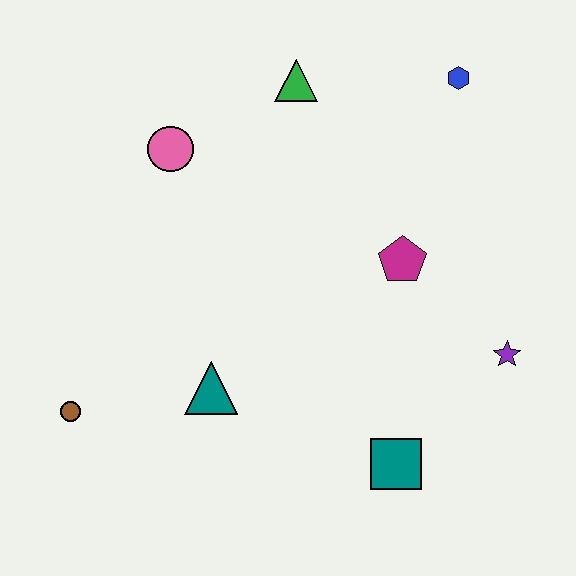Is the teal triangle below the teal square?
No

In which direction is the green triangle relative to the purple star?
The green triangle is above the purple star.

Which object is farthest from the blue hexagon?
The brown circle is farthest from the blue hexagon.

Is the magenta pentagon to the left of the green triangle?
No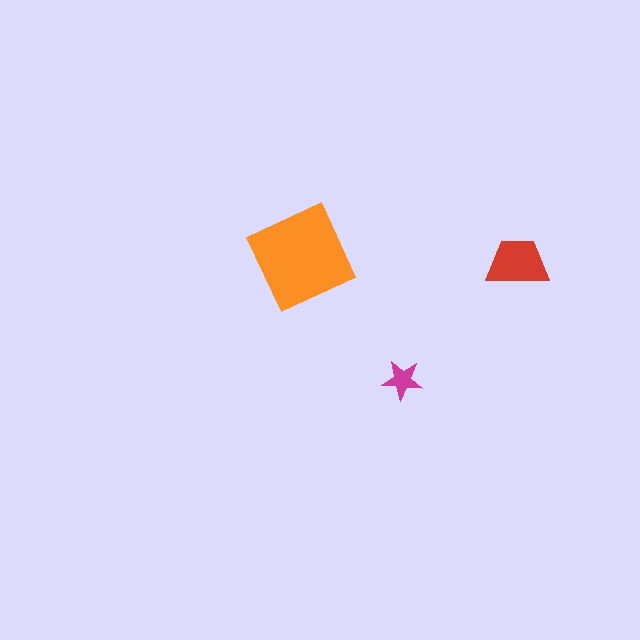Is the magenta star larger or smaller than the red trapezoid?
Smaller.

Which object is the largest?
The orange square.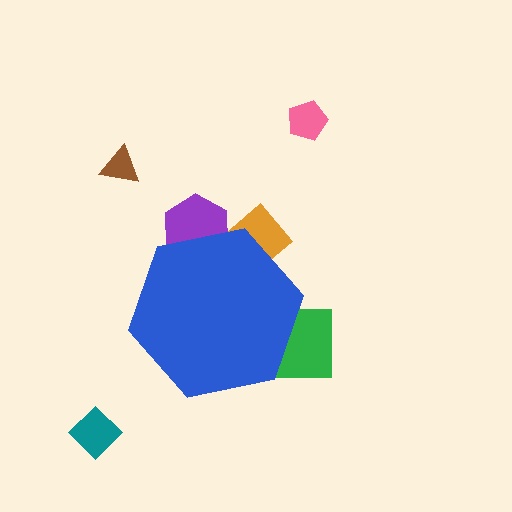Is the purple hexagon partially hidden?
Yes, the purple hexagon is partially hidden behind the blue hexagon.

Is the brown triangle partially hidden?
No, the brown triangle is fully visible.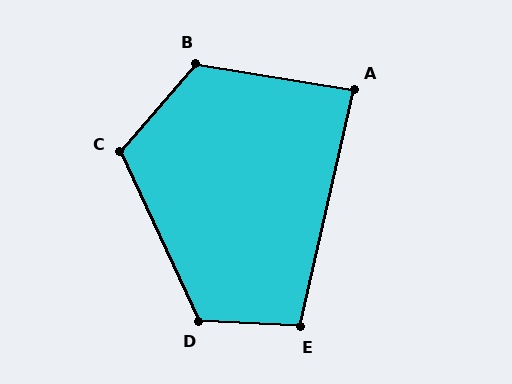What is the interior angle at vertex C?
Approximately 114 degrees (obtuse).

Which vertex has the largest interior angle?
B, at approximately 121 degrees.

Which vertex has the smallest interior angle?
A, at approximately 87 degrees.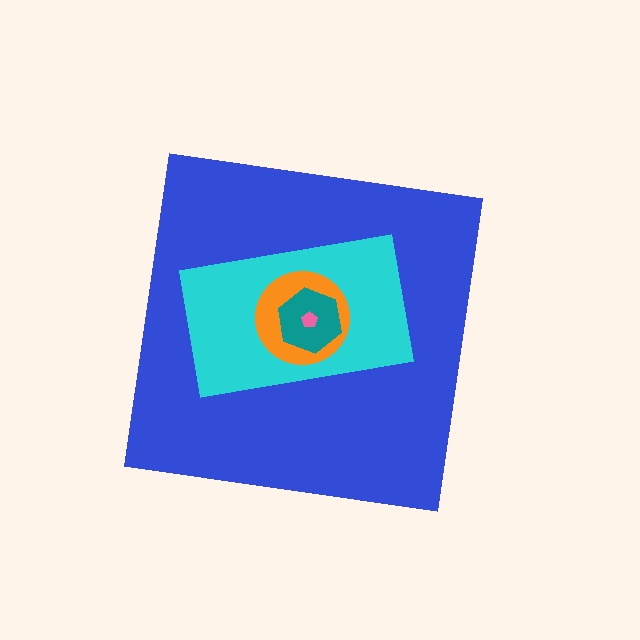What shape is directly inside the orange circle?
The teal hexagon.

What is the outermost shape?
The blue square.